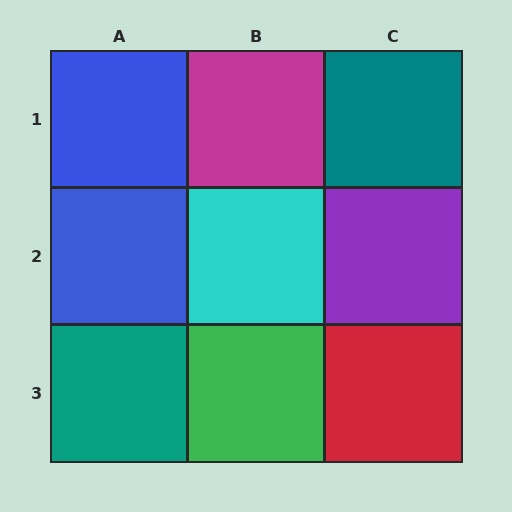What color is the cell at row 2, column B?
Cyan.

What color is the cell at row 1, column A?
Blue.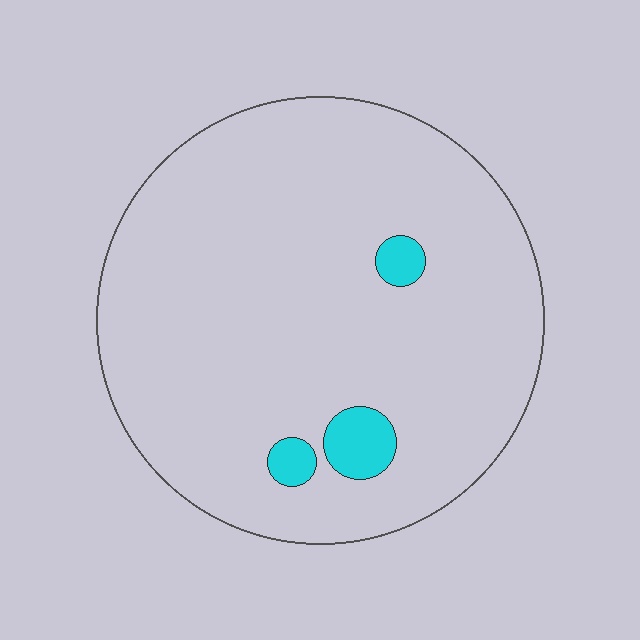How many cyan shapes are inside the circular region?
3.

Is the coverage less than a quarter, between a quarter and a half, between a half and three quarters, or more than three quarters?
Less than a quarter.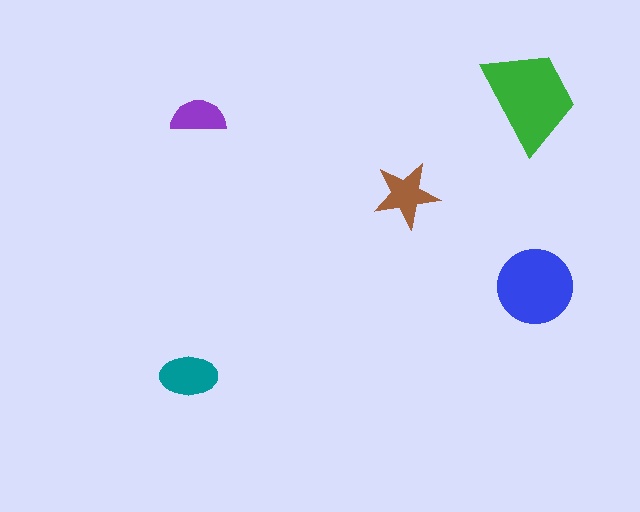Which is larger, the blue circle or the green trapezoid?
The green trapezoid.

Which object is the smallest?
The purple semicircle.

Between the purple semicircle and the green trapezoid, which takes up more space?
The green trapezoid.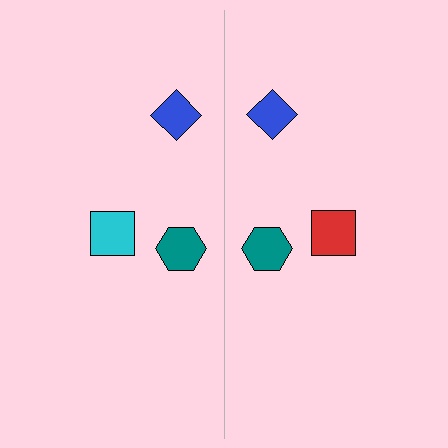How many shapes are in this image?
There are 6 shapes in this image.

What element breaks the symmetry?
The red square on the right side breaks the symmetry — its mirror counterpart is cyan.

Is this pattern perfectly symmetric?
No, the pattern is not perfectly symmetric. The red square on the right side breaks the symmetry — its mirror counterpart is cyan.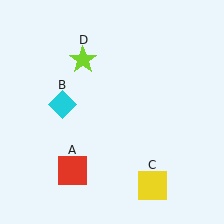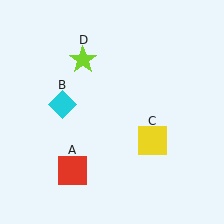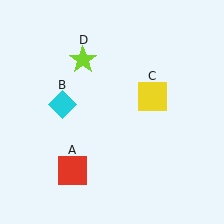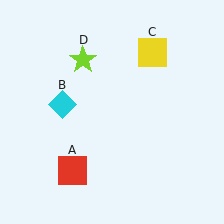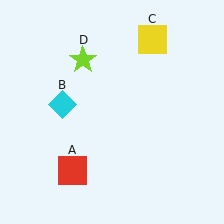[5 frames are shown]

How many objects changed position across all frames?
1 object changed position: yellow square (object C).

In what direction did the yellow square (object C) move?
The yellow square (object C) moved up.